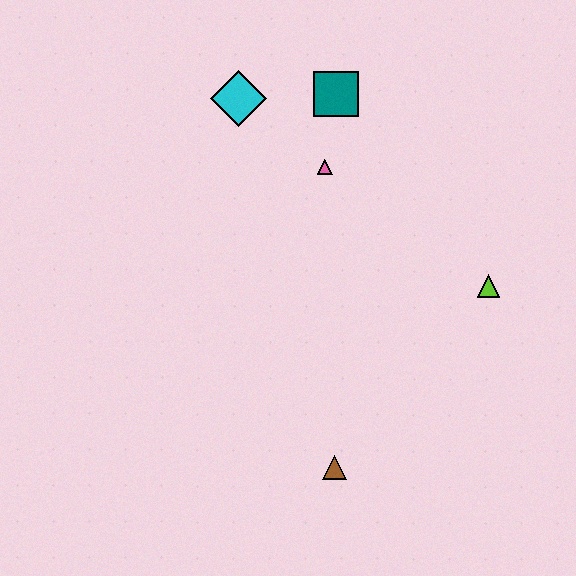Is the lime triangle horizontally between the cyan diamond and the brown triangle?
No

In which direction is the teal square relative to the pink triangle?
The teal square is above the pink triangle.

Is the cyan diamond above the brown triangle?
Yes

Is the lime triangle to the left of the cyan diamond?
No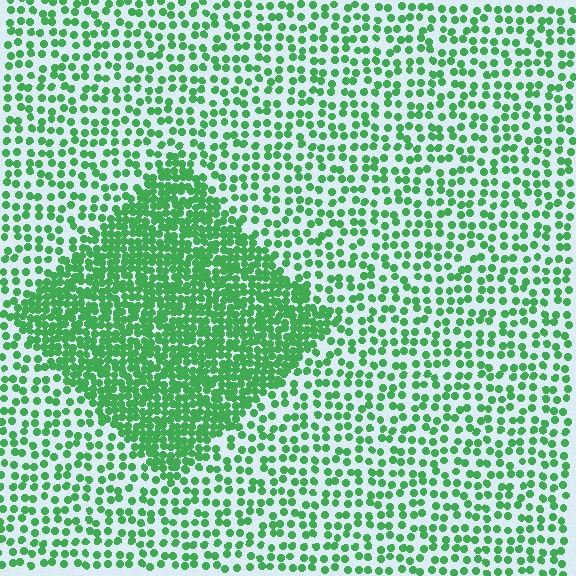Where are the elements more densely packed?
The elements are more densely packed inside the diamond boundary.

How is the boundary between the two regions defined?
The boundary is defined by a change in element density (approximately 2.3x ratio). All elements are the same color, size, and shape.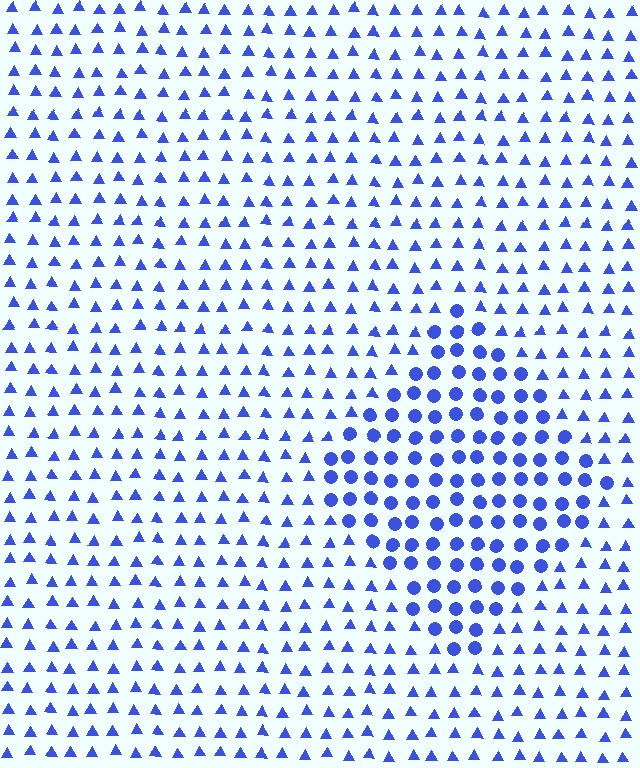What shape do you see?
I see a diamond.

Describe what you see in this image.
The image is filled with small blue elements arranged in a uniform grid. A diamond-shaped region contains circles, while the surrounding area contains triangles. The boundary is defined purely by the change in element shape.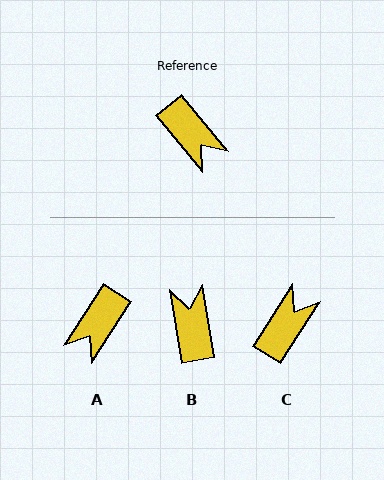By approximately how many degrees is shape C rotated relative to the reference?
Approximately 108 degrees counter-clockwise.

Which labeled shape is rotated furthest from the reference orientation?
B, about 150 degrees away.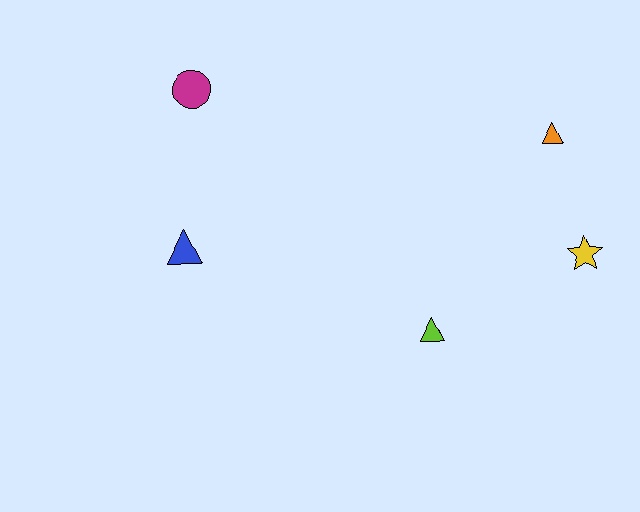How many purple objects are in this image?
There are no purple objects.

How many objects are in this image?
There are 5 objects.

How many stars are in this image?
There is 1 star.